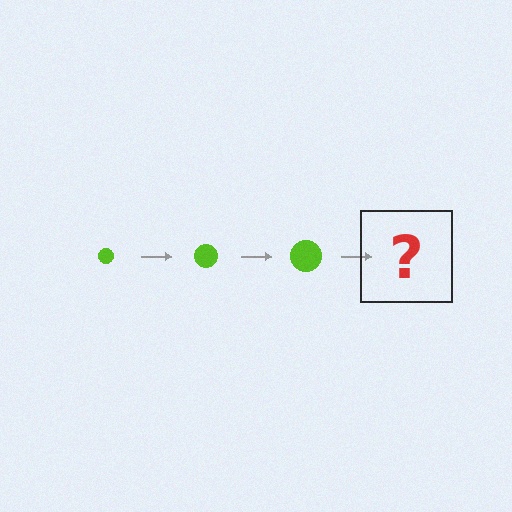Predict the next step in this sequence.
The next step is a lime circle, larger than the previous one.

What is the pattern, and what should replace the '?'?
The pattern is that the circle gets progressively larger each step. The '?' should be a lime circle, larger than the previous one.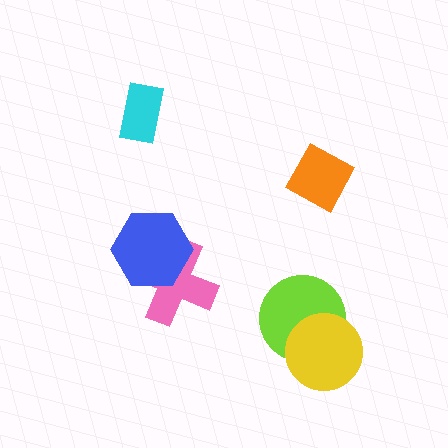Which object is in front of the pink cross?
The blue hexagon is in front of the pink cross.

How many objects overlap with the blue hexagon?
1 object overlaps with the blue hexagon.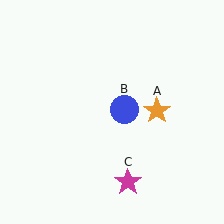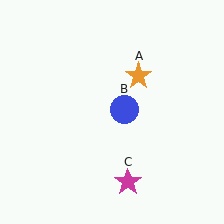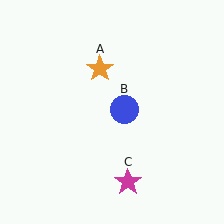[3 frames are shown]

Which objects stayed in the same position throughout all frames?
Blue circle (object B) and magenta star (object C) remained stationary.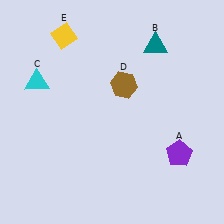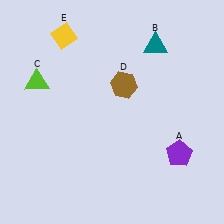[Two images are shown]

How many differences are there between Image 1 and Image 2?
There is 1 difference between the two images.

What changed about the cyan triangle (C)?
In Image 1, C is cyan. In Image 2, it changed to lime.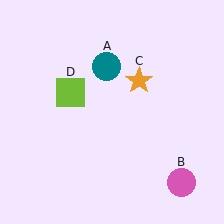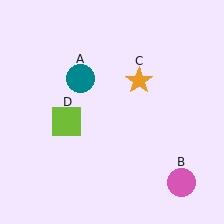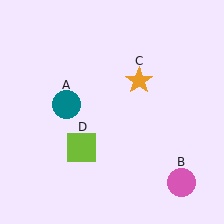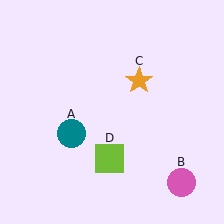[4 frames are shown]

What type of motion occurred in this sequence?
The teal circle (object A), lime square (object D) rotated counterclockwise around the center of the scene.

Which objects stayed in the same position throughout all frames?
Pink circle (object B) and orange star (object C) remained stationary.